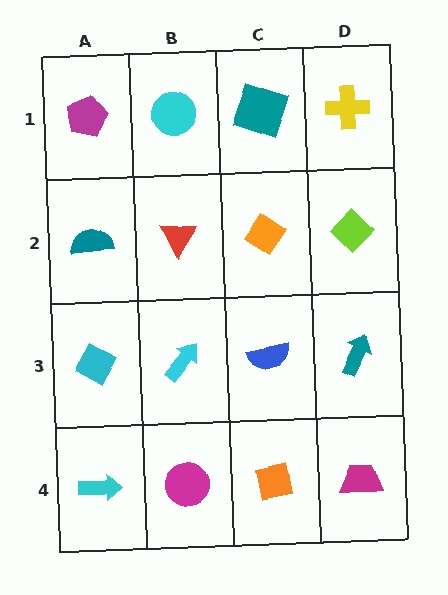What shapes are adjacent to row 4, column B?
A cyan arrow (row 3, column B), a cyan arrow (row 4, column A), an orange square (row 4, column C).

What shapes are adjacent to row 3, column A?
A teal semicircle (row 2, column A), a cyan arrow (row 4, column A), a cyan arrow (row 3, column B).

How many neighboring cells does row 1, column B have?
3.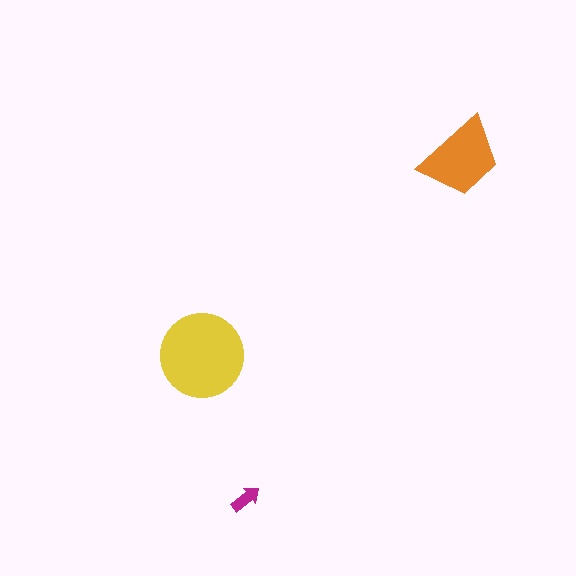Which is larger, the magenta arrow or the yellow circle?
The yellow circle.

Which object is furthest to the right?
The orange trapezoid is rightmost.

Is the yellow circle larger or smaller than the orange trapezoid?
Larger.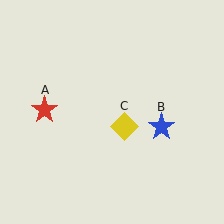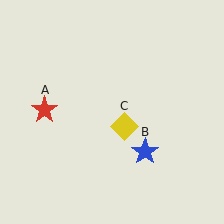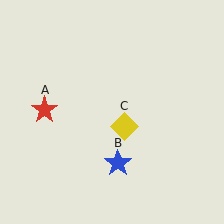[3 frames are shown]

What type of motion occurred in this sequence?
The blue star (object B) rotated clockwise around the center of the scene.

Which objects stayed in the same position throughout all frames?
Red star (object A) and yellow diamond (object C) remained stationary.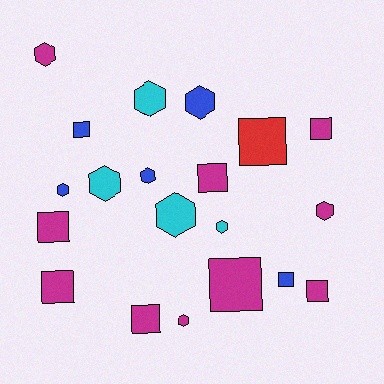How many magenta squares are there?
There are 7 magenta squares.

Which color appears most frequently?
Magenta, with 10 objects.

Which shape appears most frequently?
Square, with 10 objects.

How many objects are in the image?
There are 20 objects.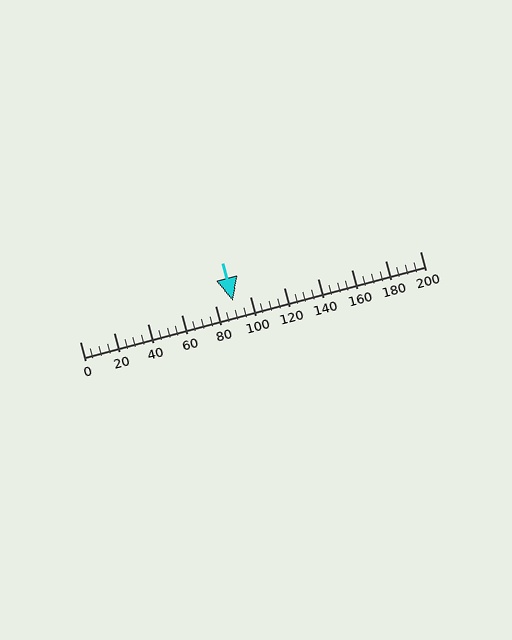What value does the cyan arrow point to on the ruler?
The cyan arrow points to approximately 90.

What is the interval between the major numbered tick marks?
The major tick marks are spaced 20 units apart.